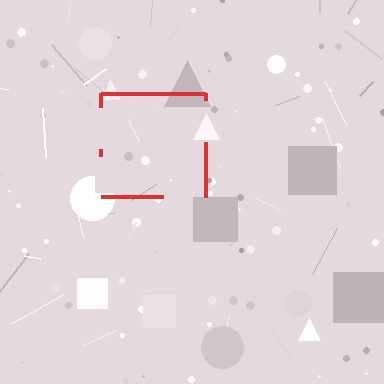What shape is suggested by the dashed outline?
The dashed outline suggests a square.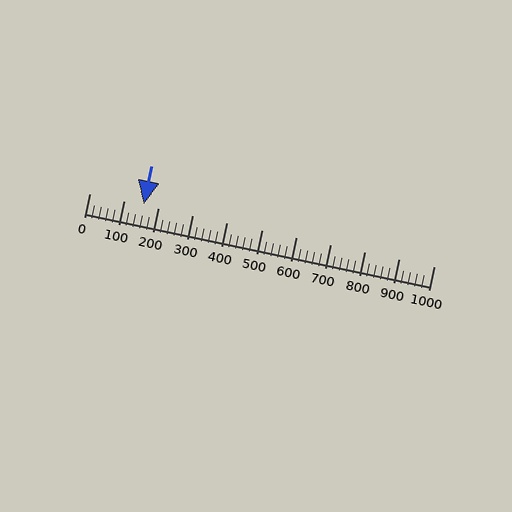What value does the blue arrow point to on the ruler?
The blue arrow points to approximately 157.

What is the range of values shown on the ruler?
The ruler shows values from 0 to 1000.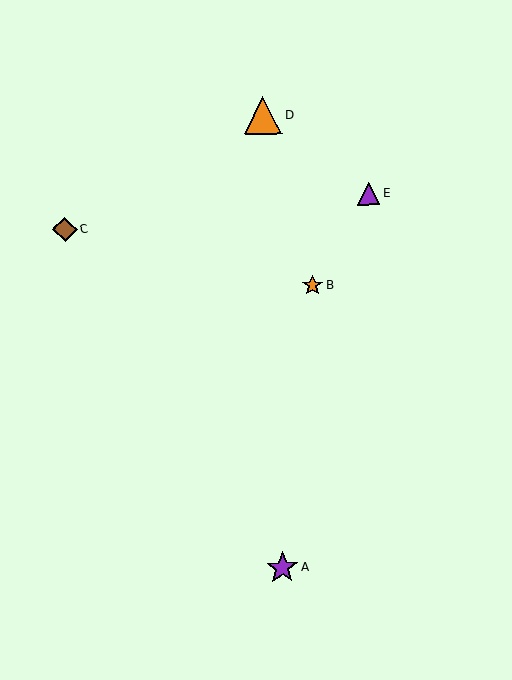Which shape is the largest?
The orange triangle (labeled D) is the largest.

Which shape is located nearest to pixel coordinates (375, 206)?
The purple triangle (labeled E) at (368, 194) is nearest to that location.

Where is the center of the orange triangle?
The center of the orange triangle is at (263, 115).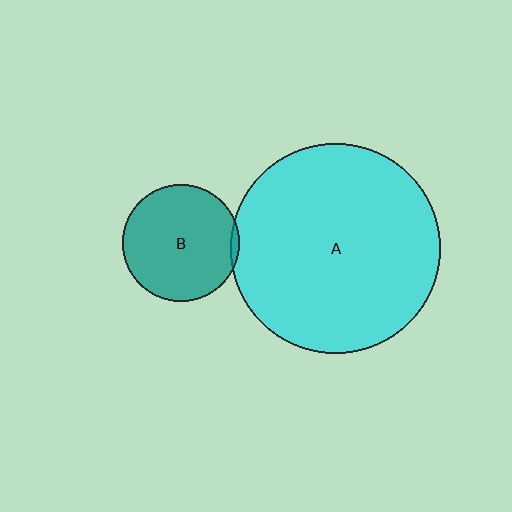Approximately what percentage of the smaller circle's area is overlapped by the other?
Approximately 5%.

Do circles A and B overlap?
Yes.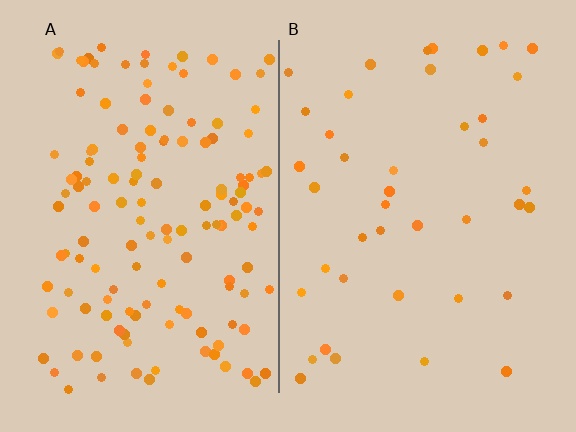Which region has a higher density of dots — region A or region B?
A (the left).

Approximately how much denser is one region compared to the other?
Approximately 3.4× — region A over region B.